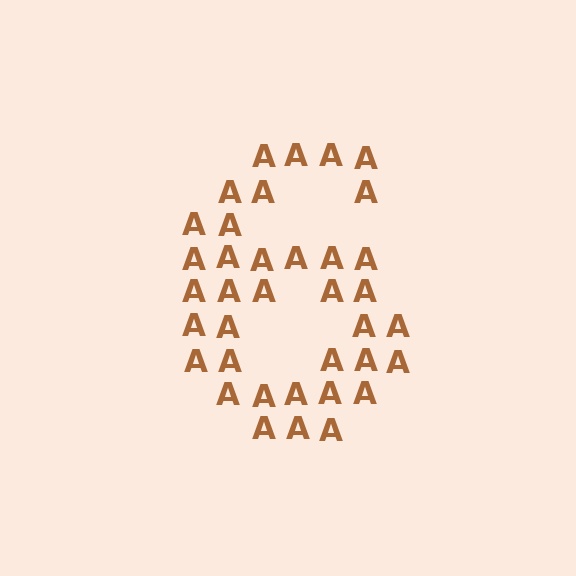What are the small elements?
The small elements are letter A's.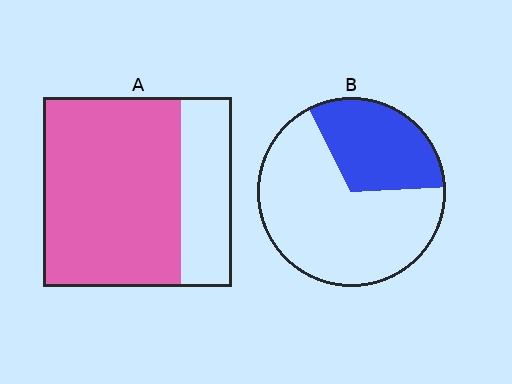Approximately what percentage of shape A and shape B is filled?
A is approximately 75% and B is approximately 30%.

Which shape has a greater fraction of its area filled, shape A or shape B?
Shape A.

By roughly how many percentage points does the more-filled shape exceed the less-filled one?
By roughly 40 percentage points (A over B).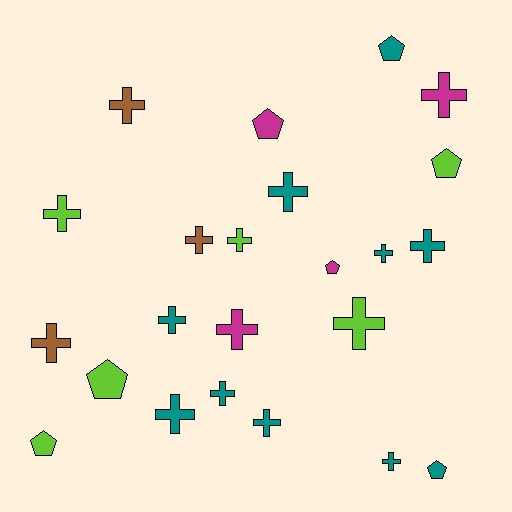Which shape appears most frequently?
Cross, with 16 objects.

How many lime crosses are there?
There are 3 lime crosses.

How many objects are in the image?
There are 23 objects.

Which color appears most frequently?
Teal, with 10 objects.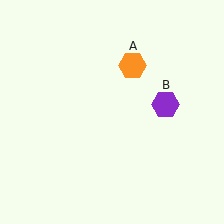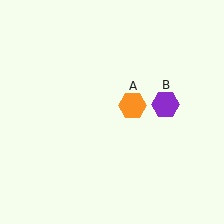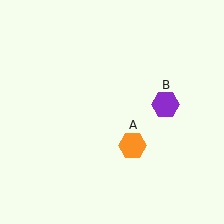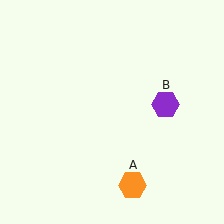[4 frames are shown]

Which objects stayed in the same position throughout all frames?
Purple hexagon (object B) remained stationary.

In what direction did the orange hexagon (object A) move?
The orange hexagon (object A) moved down.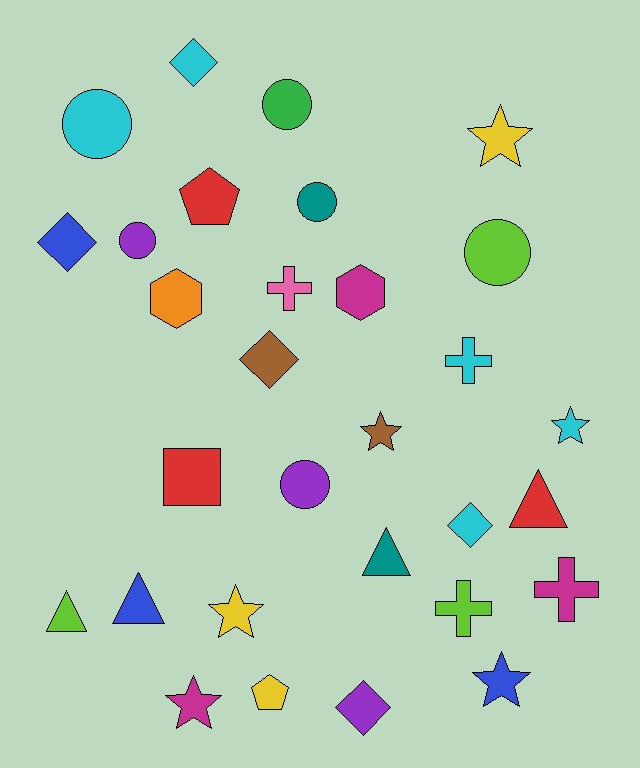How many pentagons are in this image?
There are 2 pentagons.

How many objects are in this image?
There are 30 objects.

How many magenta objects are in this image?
There are 3 magenta objects.